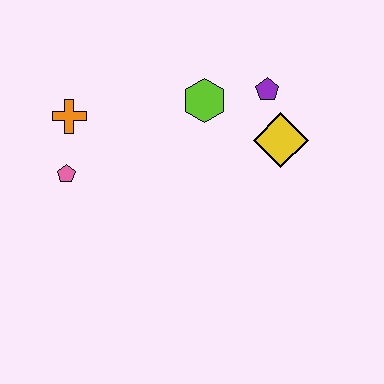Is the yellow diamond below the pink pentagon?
No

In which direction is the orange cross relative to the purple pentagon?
The orange cross is to the left of the purple pentagon.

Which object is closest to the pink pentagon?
The orange cross is closest to the pink pentagon.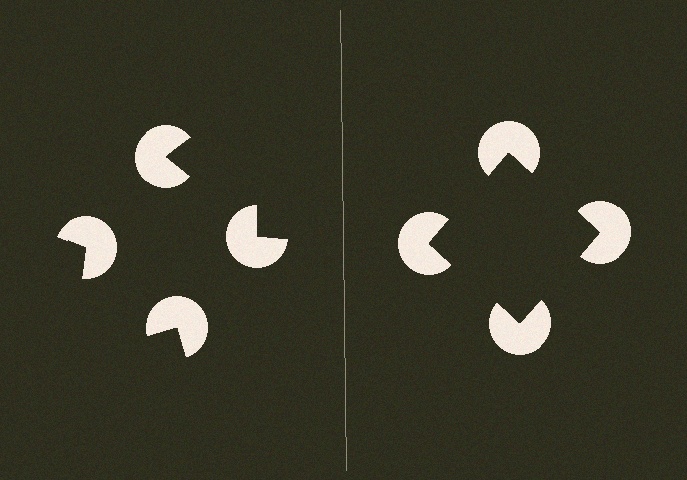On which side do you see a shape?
An illusory square appears on the right side. On the left side the wedge cuts are rotated, so no coherent shape forms.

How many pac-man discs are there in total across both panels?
8 — 4 on each side.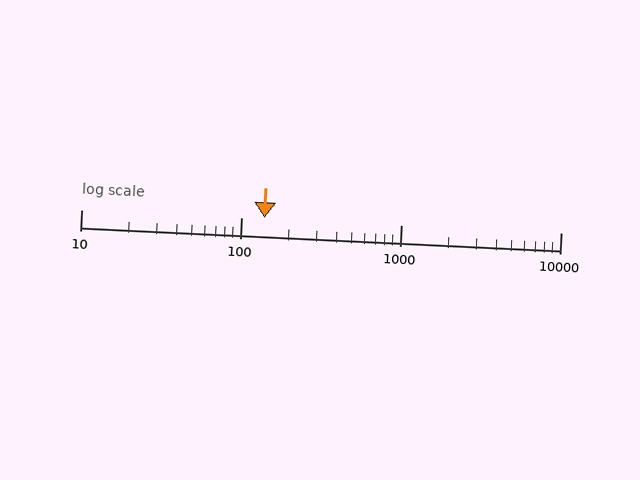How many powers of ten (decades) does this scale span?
The scale spans 3 decades, from 10 to 10000.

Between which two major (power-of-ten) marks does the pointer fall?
The pointer is between 100 and 1000.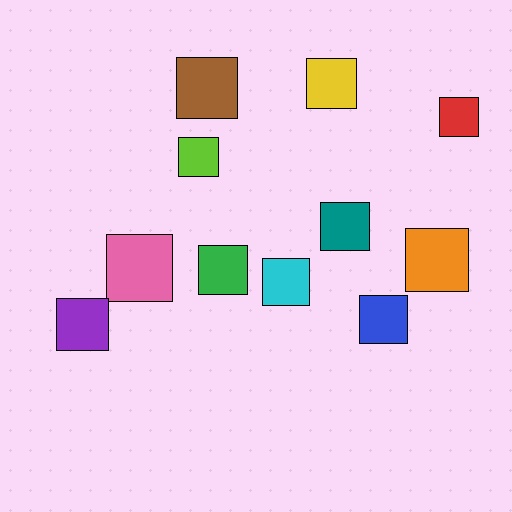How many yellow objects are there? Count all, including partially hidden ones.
There is 1 yellow object.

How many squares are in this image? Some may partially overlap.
There are 11 squares.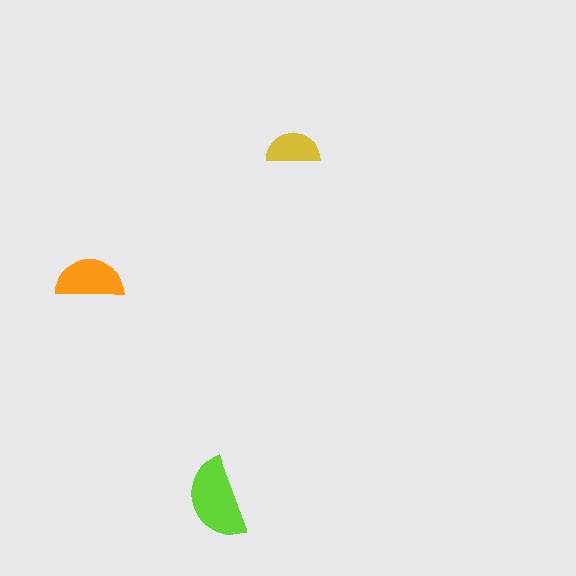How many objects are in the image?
There are 3 objects in the image.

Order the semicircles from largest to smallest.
the lime one, the orange one, the yellow one.